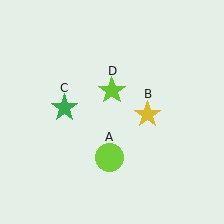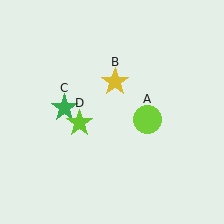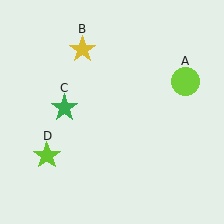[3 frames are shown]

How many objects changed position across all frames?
3 objects changed position: lime circle (object A), yellow star (object B), lime star (object D).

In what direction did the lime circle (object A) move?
The lime circle (object A) moved up and to the right.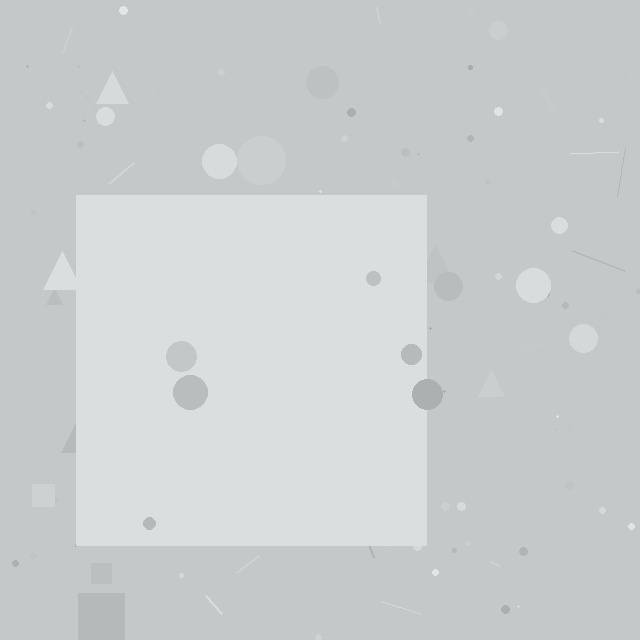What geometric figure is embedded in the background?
A square is embedded in the background.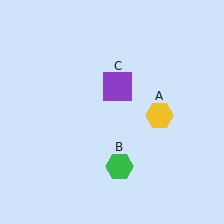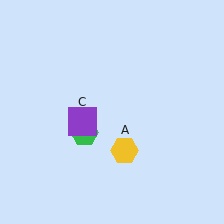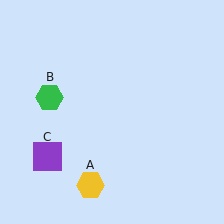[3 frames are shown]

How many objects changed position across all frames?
3 objects changed position: yellow hexagon (object A), green hexagon (object B), purple square (object C).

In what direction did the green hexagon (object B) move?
The green hexagon (object B) moved up and to the left.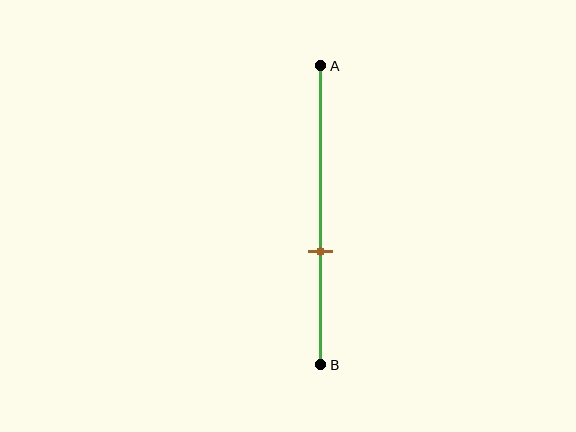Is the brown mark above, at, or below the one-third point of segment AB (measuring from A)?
The brown mark is below the one-third point of segment AB.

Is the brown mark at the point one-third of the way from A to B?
No, the mark is at about 60% from A, not at the 33% one-third point.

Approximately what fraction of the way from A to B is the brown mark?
The brown mark is approximately 60% of the way from A to B.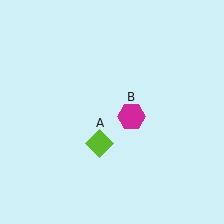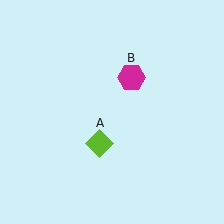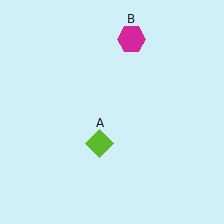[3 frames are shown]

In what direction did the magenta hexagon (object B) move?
The magenta hexagon (object B) moved up.